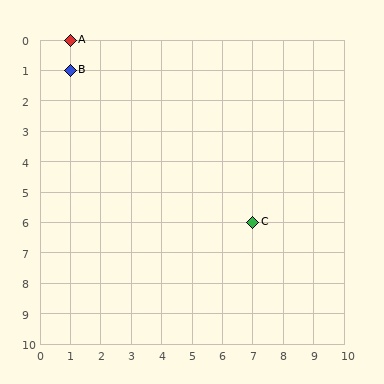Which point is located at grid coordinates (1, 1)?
Point B is at (1, 1).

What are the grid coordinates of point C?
Point C is at grid coordinates (7, 6).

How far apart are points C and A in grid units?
Points C and A are 6 columns and 6 rows apart (about 8.5 grid units diagonally).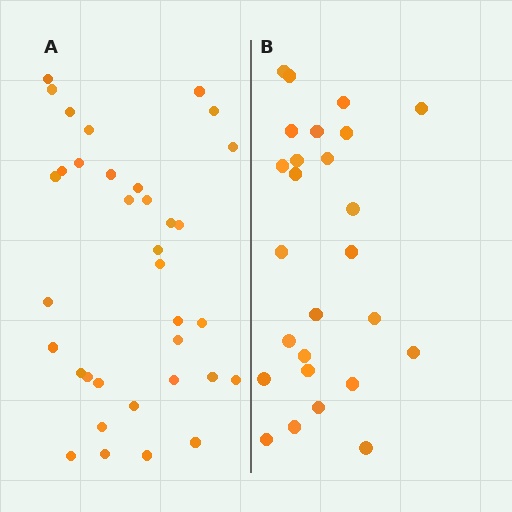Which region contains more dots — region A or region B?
Region A (the left region) has more dots.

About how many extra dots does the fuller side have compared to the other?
Region A has roughly 8 or so more dots than region B.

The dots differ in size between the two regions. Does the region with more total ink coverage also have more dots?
No. Region B has more total ink coverage because its dots are larger, but region A actually contains more individual dots. Total area can be misleading — the number of items is what matters here.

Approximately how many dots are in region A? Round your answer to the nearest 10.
About 40 dots. (The exact count is 35, which rounds to 40.)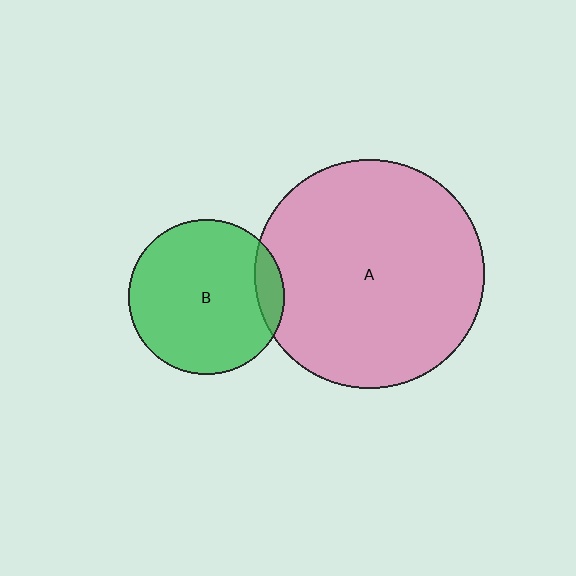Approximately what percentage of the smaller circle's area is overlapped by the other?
Approximately 10%.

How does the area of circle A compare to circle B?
Approximately 2.2 times.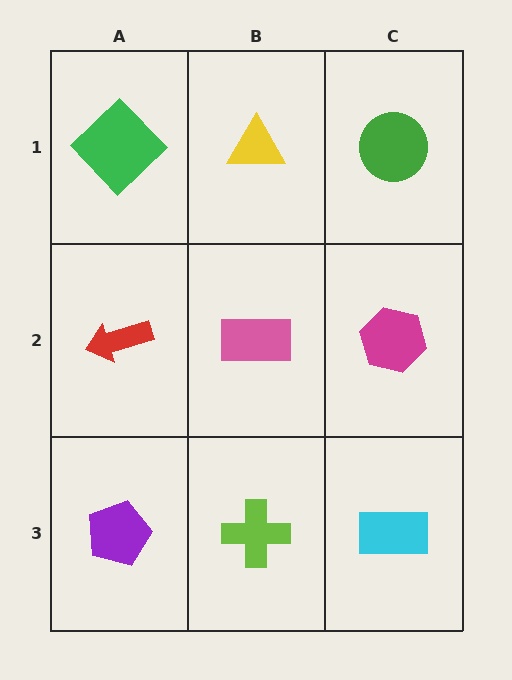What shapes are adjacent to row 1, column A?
A red arrow (row 2, column A), a yellow triangle (row 1, column B).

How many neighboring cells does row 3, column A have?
2.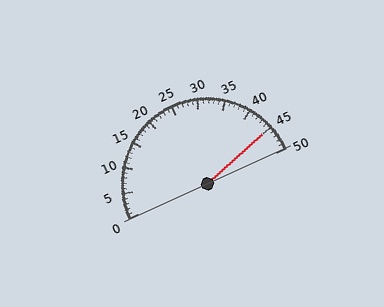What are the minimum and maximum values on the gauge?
The gauge ranges from 0 to 50.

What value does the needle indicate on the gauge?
The needle indicates approximately 45.